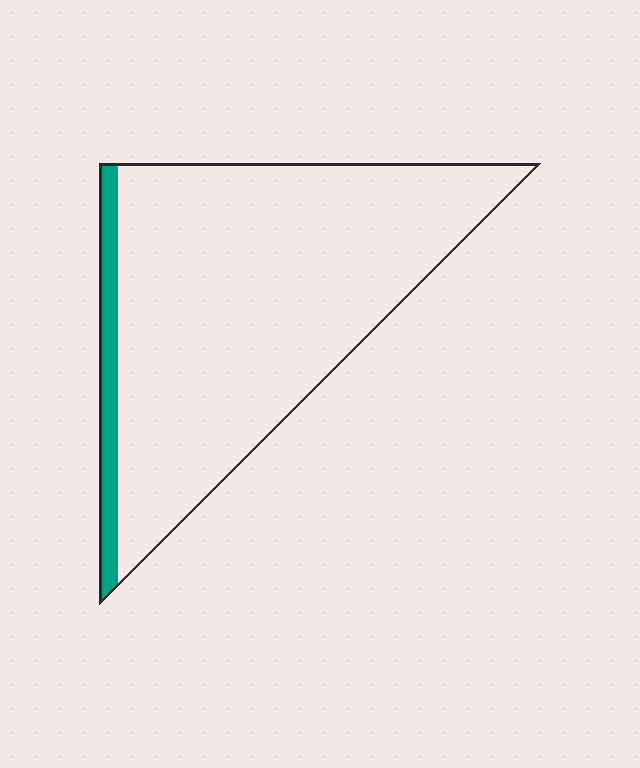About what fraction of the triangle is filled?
About one tenth (1/10).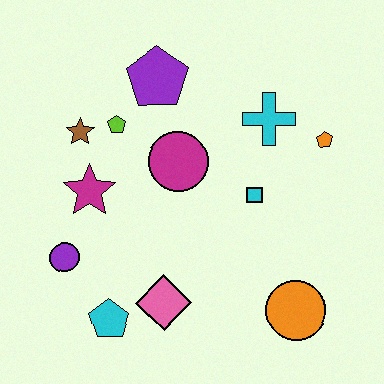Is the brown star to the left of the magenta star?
Yes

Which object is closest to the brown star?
The lime pentagon is closest to the brown star.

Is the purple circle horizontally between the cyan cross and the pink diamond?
No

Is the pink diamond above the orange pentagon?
No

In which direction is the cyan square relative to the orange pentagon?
The cyan square is to the left of the orange pentagon.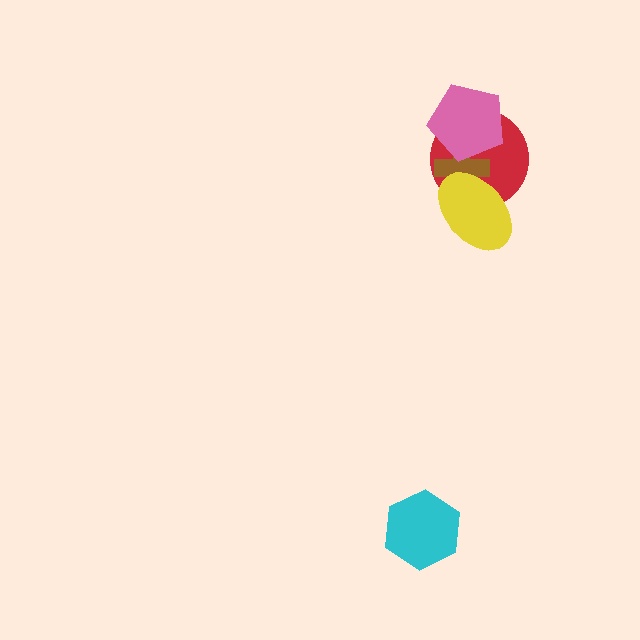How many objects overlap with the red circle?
3 objects overlap with the red circle.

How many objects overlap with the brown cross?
3 objects overlap with the brown cross.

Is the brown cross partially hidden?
Yes, it is partially covered by another shape.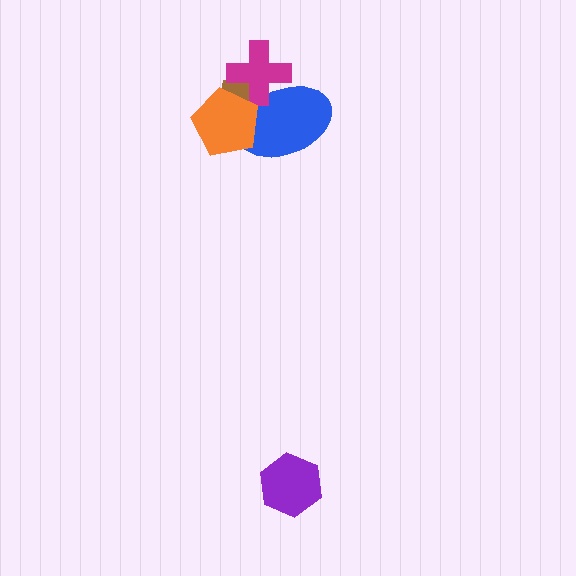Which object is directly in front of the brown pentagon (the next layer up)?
The blue ellipse is directly in front of the brown pentagon.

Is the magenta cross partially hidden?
Yes, it is partially covered by another shape.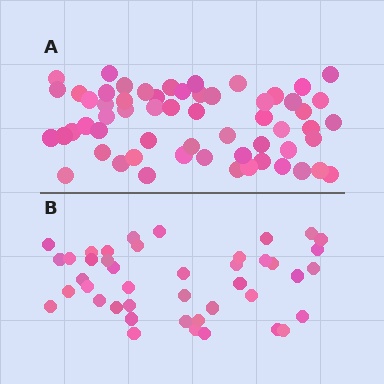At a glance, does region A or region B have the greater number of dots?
Region A (the top region) has more dots.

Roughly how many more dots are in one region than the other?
Region A has approximately 15 more dots than region B.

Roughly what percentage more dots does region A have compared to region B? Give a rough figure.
About 35% more.